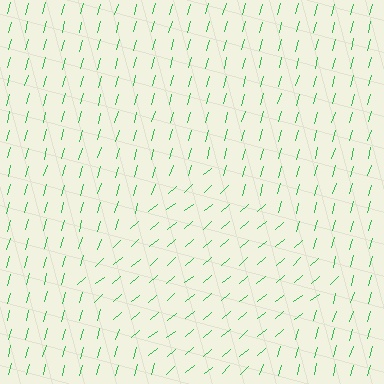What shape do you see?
I see a diamond.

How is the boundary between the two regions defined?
The boundary is defined purely by a change in line orientation (approximately 33 degrees difference). All lines are the same color and thickness.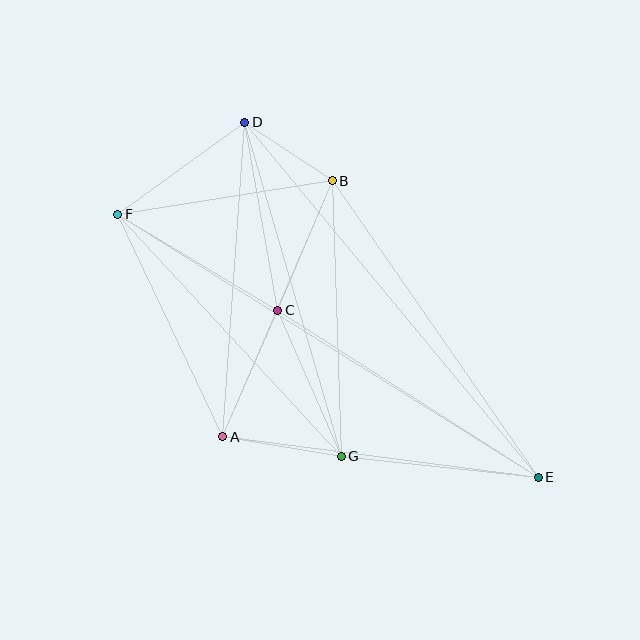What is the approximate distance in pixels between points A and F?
The distance between A and F is approximately 246 pixels.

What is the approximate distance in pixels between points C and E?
The distance between C and E is approximately 310 pixels.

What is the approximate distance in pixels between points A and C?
The distance between A and C is approximately 137 pixels.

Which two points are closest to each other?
Points B and D are closest to each other.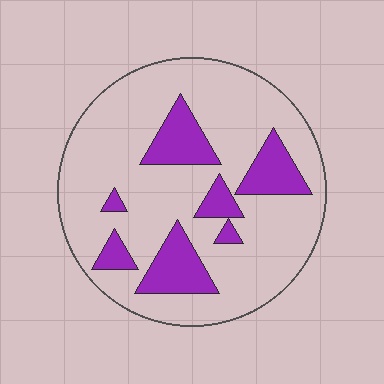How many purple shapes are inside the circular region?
7.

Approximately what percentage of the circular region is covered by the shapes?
Approximately 20%.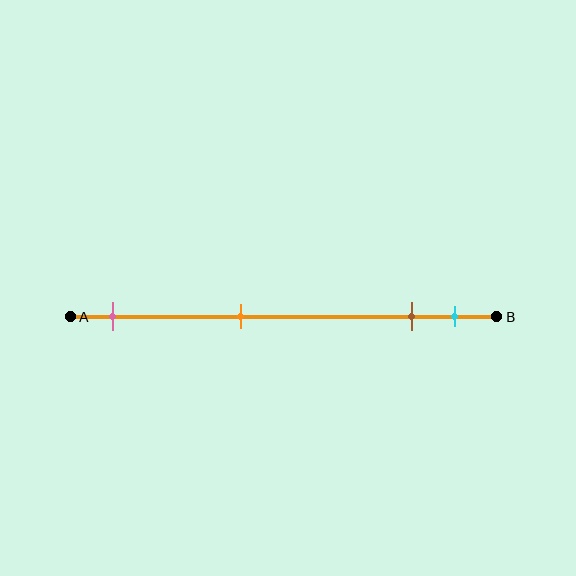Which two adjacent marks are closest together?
The brown and cyan marks are the closest adjacent pair.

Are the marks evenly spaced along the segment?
No, the marks are not evenly spaced.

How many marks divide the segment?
There are 4 marks dividing the segment.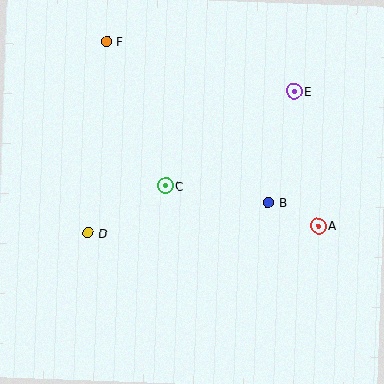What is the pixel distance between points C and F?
The distance between C and F is 156 pixels.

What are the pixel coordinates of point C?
Point C is at (165, 186).